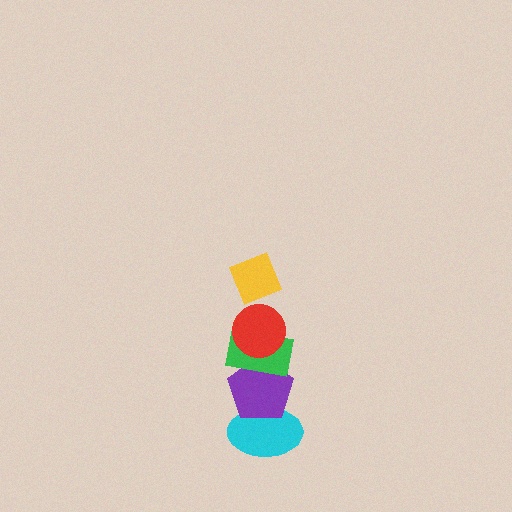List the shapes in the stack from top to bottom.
From top to bottom: the yellow diamond, the red circle, the green rectangle, the purple pentagon, the cyan ellipse.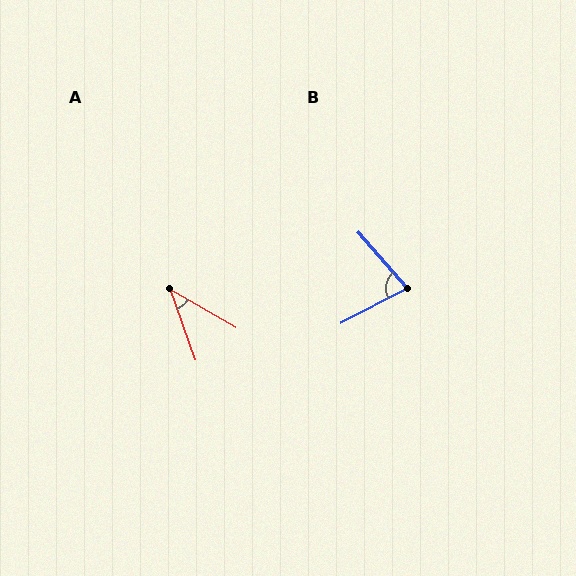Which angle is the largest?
B, at approximately 77 degrees.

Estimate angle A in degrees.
Approximately 40 degrees.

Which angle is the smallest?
A, at approximately 40 degrees.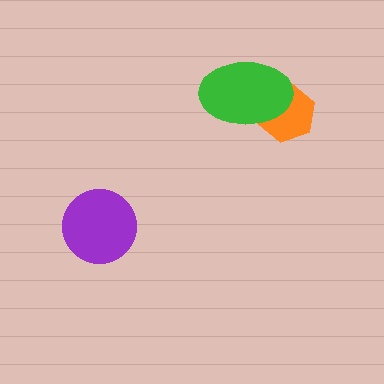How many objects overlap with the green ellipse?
1 object overlaps with the green ellipse.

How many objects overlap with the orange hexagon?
1 object overlaps with the orange hexagon.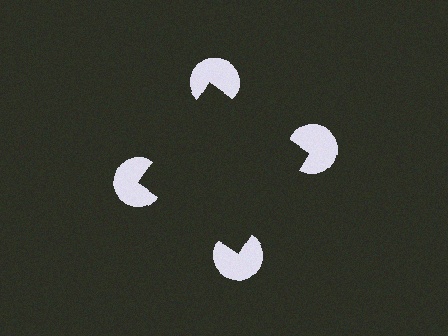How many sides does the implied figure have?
4 sides.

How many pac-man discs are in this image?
There are 4 — one at each vertex of the illusory square.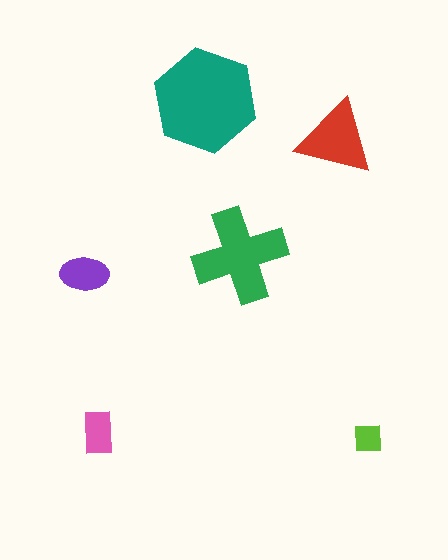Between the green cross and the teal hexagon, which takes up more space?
The teal hexagon.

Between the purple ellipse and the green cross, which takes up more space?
The green cross.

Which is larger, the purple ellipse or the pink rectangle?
The purple ellipse.